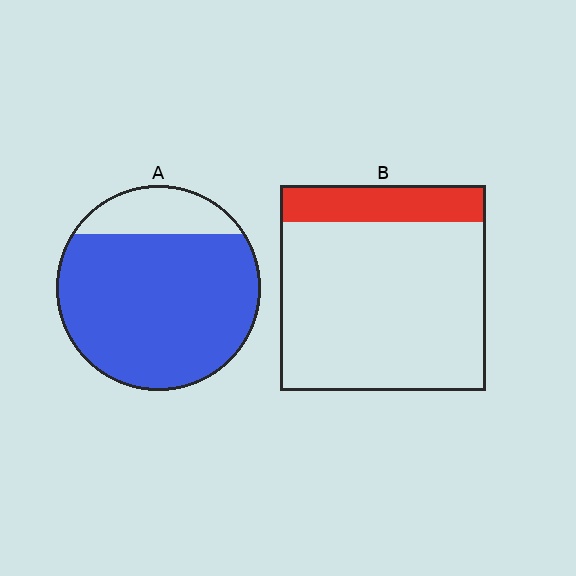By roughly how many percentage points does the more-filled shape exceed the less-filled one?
By roughly 65 percentage points (A over B).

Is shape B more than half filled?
No.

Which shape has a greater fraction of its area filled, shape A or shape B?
Shape A.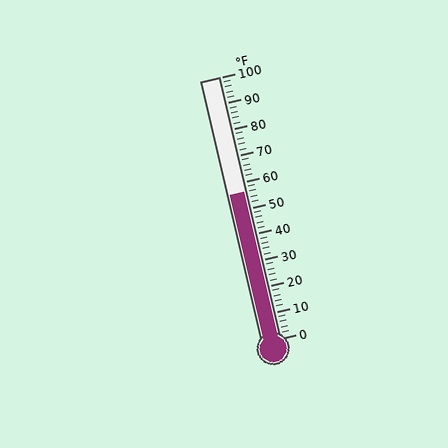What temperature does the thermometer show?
The thermometer shows approximately 56°F.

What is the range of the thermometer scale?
The thermometer scale ranges from 0°F to 100°F.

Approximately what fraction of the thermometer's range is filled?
The thermometer is filled to approximately 55% of its range.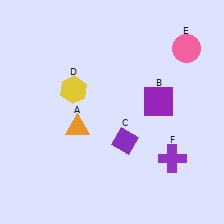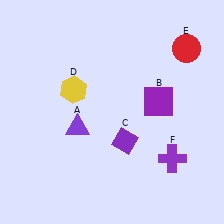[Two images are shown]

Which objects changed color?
A changed from orange to purple. E changed from pink to red.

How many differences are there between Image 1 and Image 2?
There are 2 differences between the two images.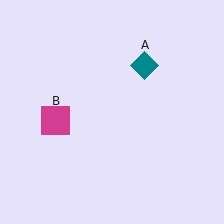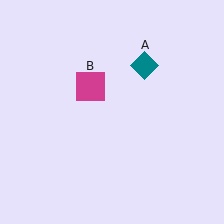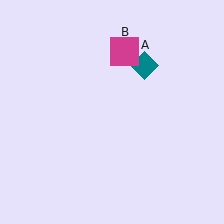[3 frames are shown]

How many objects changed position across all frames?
1 object changed position: magenta square (object B).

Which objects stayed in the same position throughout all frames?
Teal diamond (object A) remained stationary.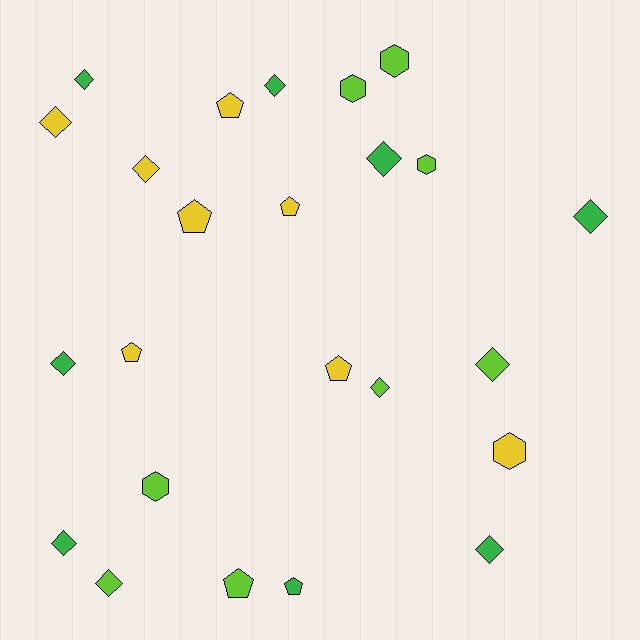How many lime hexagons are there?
There are 4 lime hexagons.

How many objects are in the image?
There are 24 objects.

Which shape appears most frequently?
Diamond, with 12 objects.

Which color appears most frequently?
Yellow, with 8 objects.